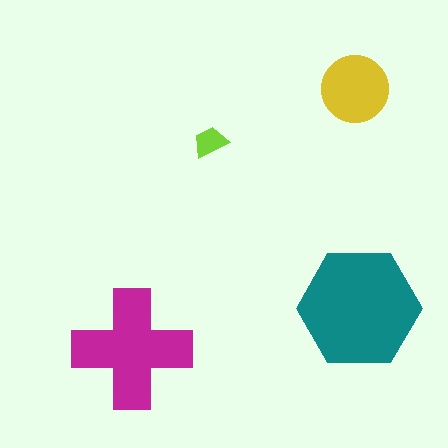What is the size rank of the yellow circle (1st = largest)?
3rd.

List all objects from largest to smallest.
The teal hexagon, the magenta cross, the yellow circle, the lime trapezoid.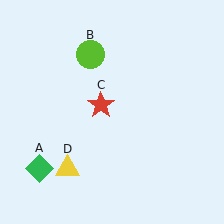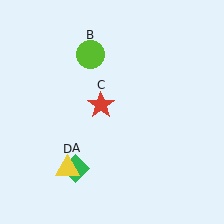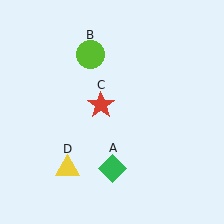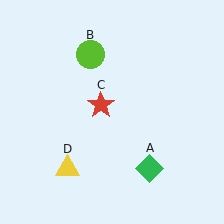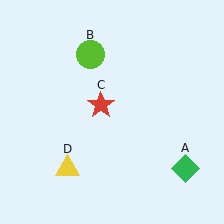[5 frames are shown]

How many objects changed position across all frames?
1 object changed position: green diamond (object A).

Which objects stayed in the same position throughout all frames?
Lime circle (object B) and red star (object C) and yellow triangle (object D) remained stationary.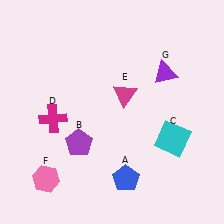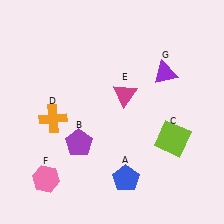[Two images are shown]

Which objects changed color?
C changed from cyan to lime. D changed from magenta to orange.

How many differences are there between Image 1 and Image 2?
There are 2 differences between the two images.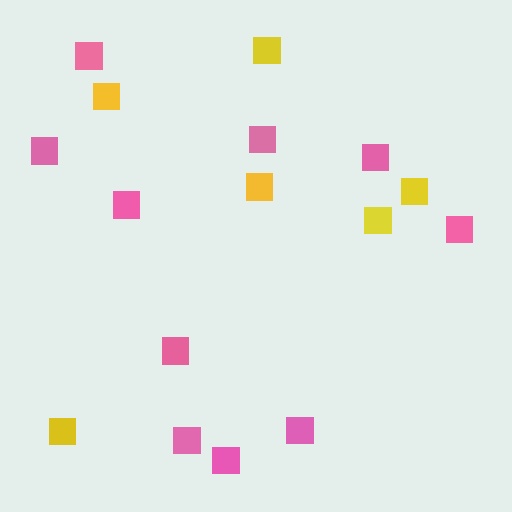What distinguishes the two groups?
There are 2 groups: one group of pink squares (10) and one group of yellow squares (6).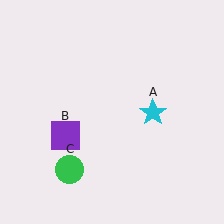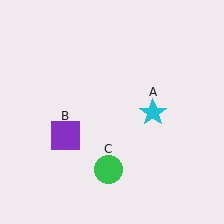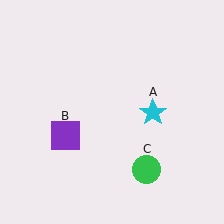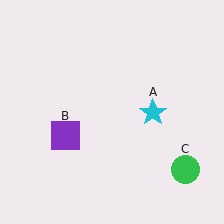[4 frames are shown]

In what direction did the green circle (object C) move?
The green circle (object C) moved right.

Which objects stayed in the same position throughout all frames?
Cyan star (object A) and purple square (object B) remained stationary.